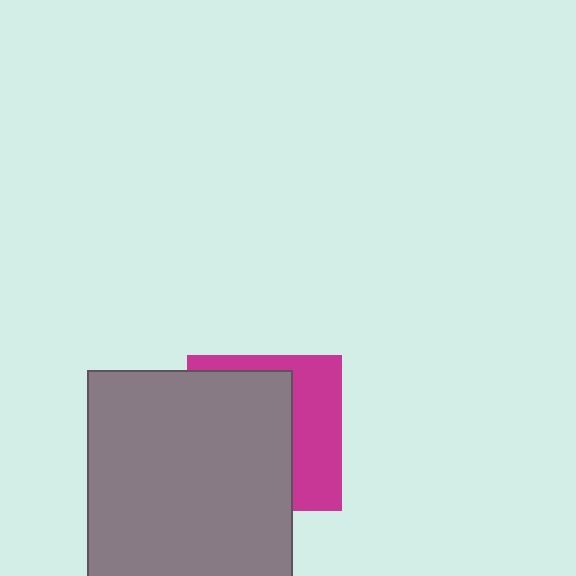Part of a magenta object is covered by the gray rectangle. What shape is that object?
It is a square.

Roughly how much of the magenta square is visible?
A small part of it is visible (roughly 37%).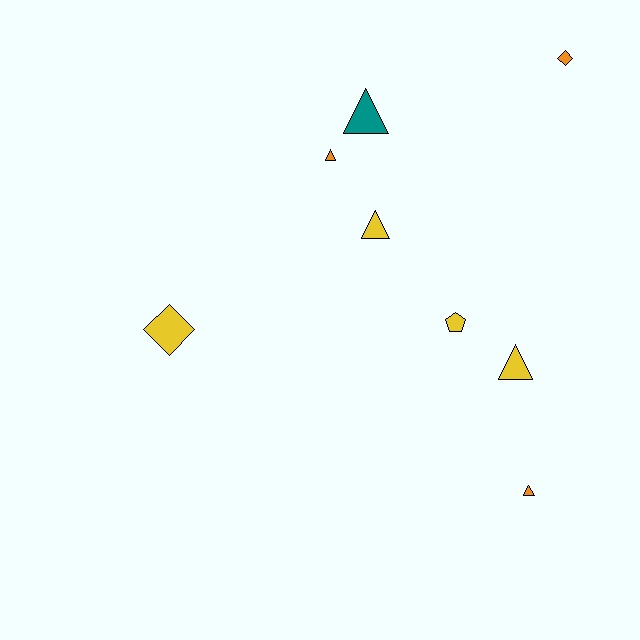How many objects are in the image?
There are 8 objects.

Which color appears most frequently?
Yellow, with 4 objects.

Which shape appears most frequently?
Triangle, with 5 objects.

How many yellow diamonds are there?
There is 1 yellow diamond.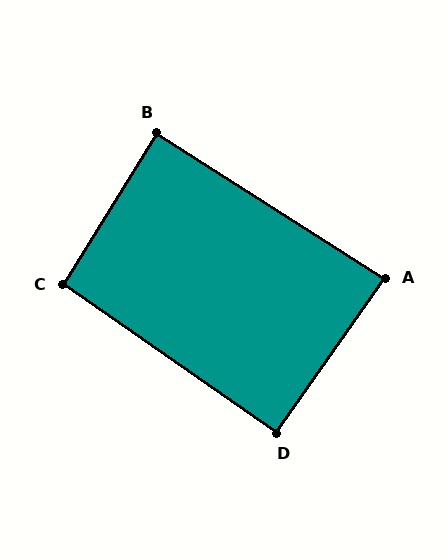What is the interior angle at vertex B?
Approximately 90 degrees (approximately right).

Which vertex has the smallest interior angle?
A, at approximately 87 degrees.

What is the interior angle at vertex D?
Approximately 90 degrees (approximately right).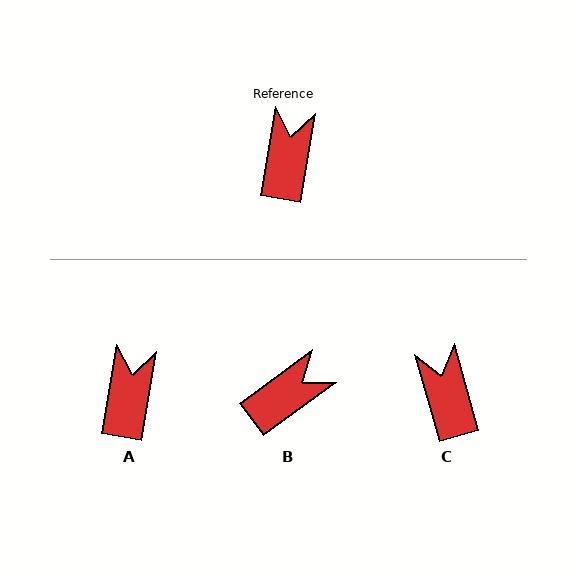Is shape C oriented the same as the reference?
No, it is off by about 25 degrees.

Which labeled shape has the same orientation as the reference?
A.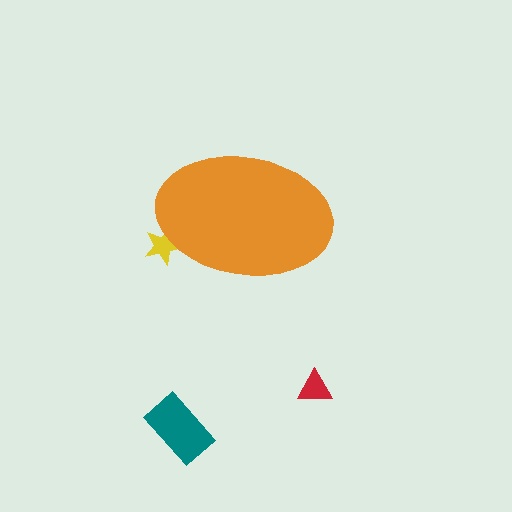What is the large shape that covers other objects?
An orange ellipse.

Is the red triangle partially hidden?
No, the red triangle is fully visible.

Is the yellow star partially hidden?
Yes, the yellow star is partially hidden behind the orange ellipse.